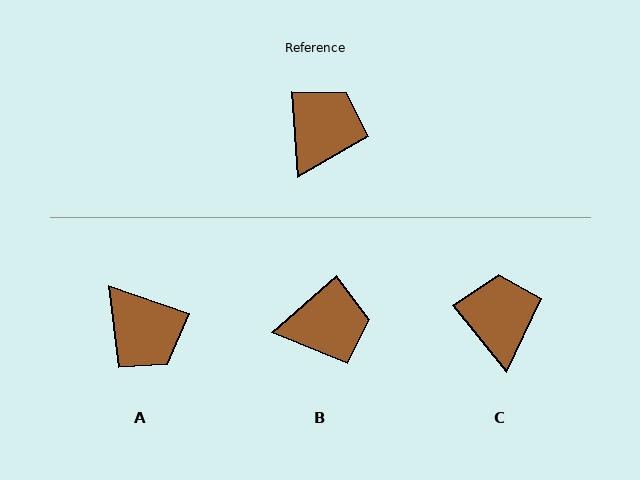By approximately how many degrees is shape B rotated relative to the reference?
Approximately 53 degrees clockwise.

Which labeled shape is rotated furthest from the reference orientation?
A, about 113 degrees away.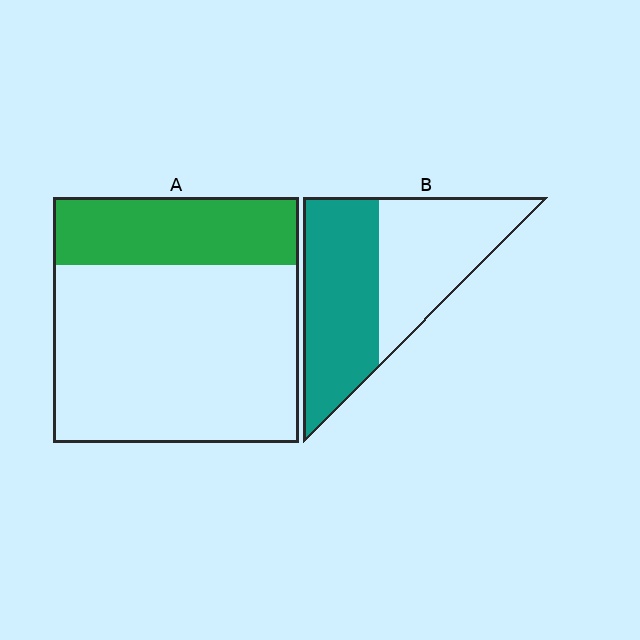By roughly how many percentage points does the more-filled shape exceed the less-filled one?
By roughly 25 percentage points (B over A).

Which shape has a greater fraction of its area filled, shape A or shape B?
Shape B.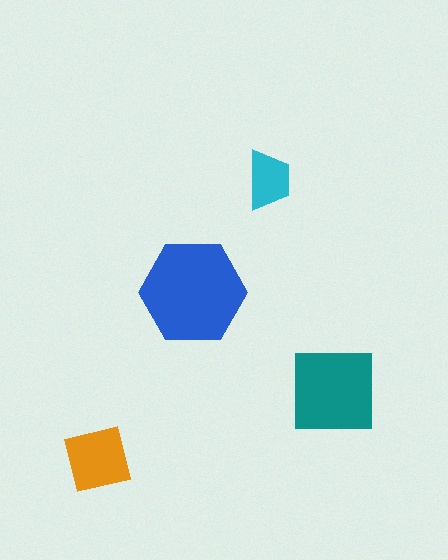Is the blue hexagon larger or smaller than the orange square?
Larger.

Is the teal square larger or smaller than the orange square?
Larger.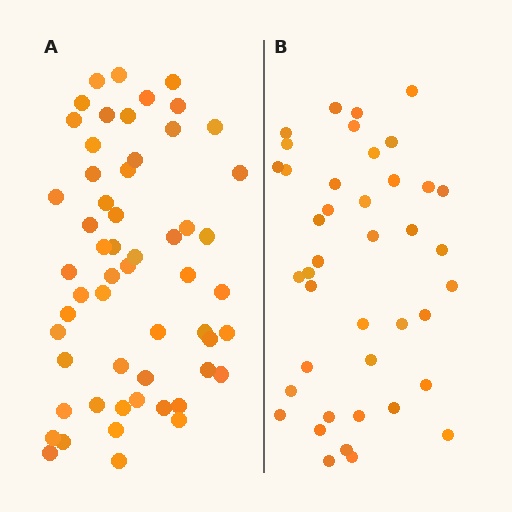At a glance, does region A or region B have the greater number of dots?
Region A (the left region) has more dots.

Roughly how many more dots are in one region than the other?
Region A has approximately 15 more dots than region B.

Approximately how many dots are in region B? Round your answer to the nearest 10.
About 40 dots. (The exact count is 41, which rounds to 40.)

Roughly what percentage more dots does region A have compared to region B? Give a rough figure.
About 35% more.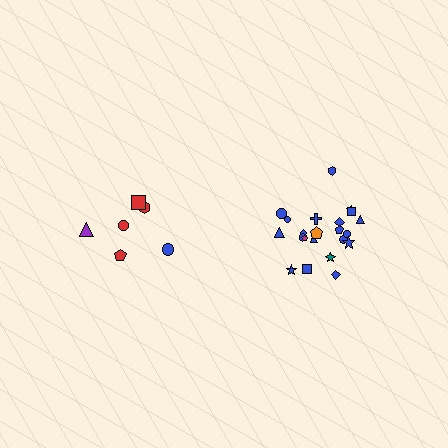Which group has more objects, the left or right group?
The right group.